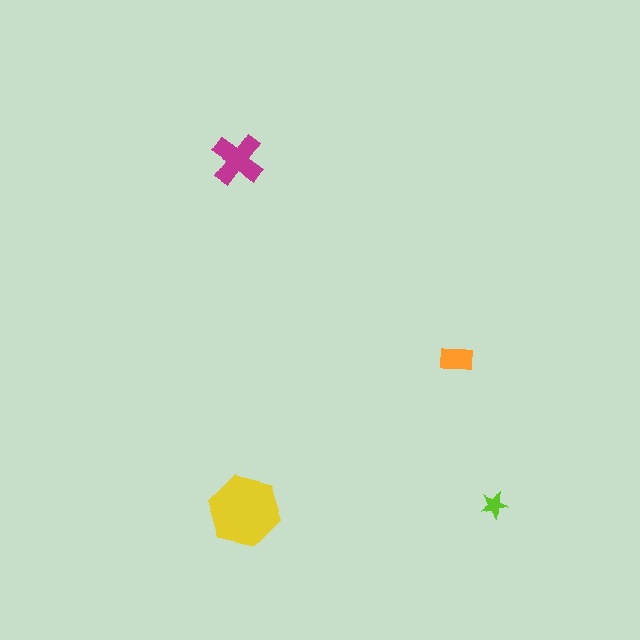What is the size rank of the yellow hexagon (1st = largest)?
1st.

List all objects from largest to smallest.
The yellow hexagon, the magenta cross, the orange rectangle, the lime star.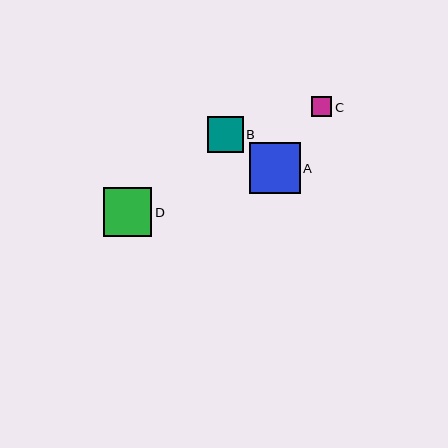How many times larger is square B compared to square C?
Square B is approximately 1.8 times the size of square C.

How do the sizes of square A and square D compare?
Square A and square D are approximately the same size.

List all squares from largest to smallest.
From largest to smallest: A, D, B, C.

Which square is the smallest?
Square C is the smallest with a size of approximately 20 pixels.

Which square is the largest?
Square A is the largest with a size of approximately 51 pixels.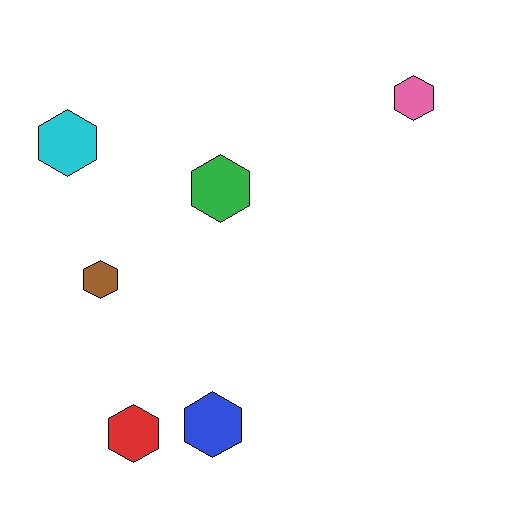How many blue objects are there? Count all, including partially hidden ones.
There is 1 blue object.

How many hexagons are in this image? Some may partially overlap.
There are 6 hexagons.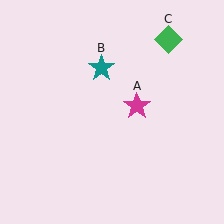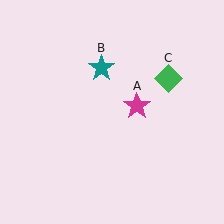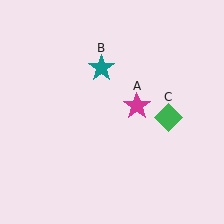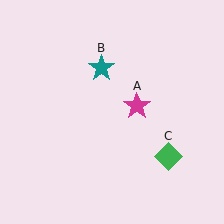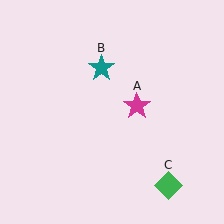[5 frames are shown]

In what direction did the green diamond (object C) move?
The green diamond (object C) moved down.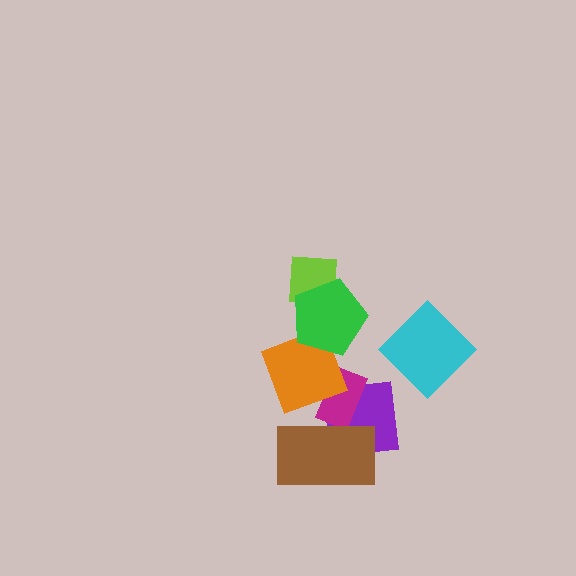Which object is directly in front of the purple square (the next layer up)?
The magenta rectangle is directly in front of the purple square.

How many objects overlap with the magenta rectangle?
3 objects overlap with the magenta rectangle.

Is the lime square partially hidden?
Yes, it is partially covered by another shape.